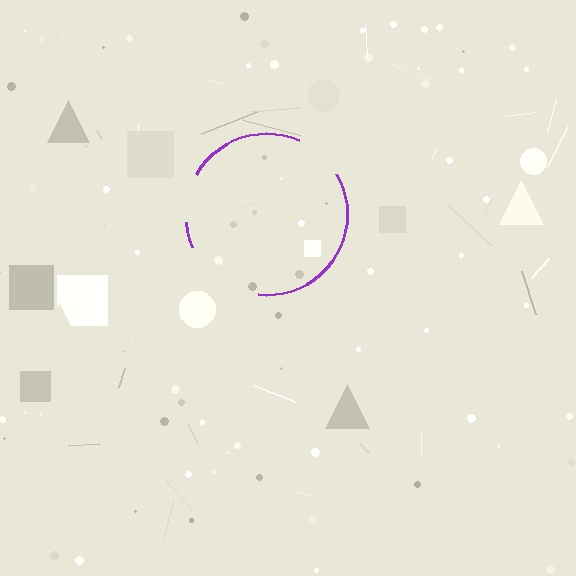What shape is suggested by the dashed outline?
The dashed outline suggests a circle.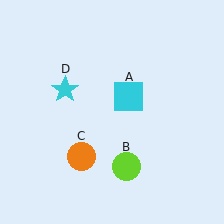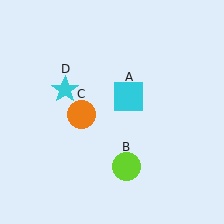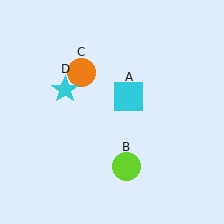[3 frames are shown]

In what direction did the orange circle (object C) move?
The orange circle (object C) moved up.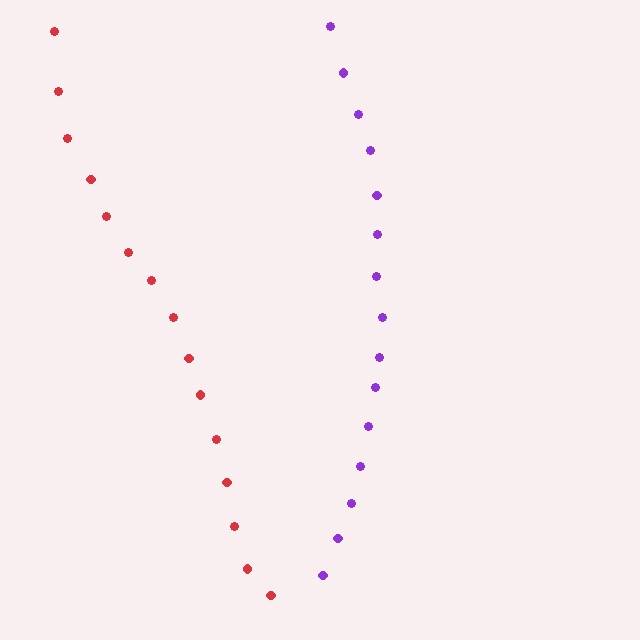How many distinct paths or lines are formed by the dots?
There are 2 distinct paths.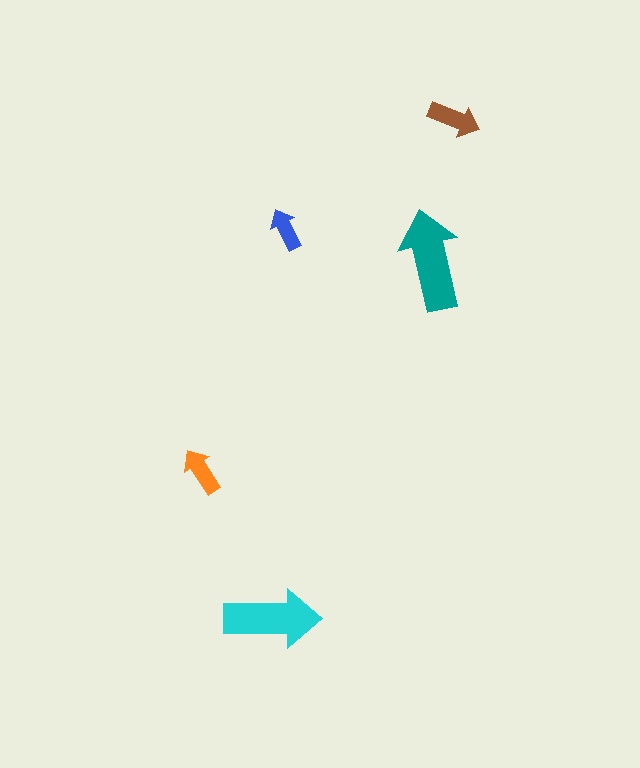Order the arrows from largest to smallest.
the teal one, the cyan one, the brown one, the orange one, the blue one.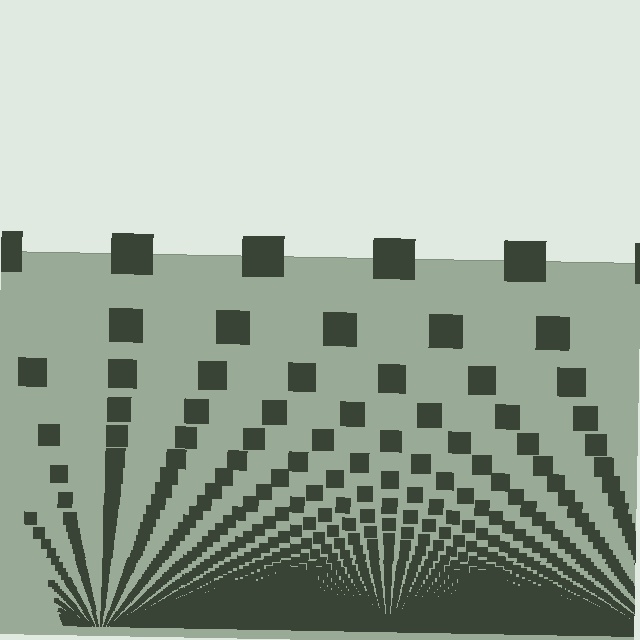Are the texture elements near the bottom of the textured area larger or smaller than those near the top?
Smaller. The gradient is inverted — elements near the bottom are smaller and denser.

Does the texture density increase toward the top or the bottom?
Density increases toward the bottom.